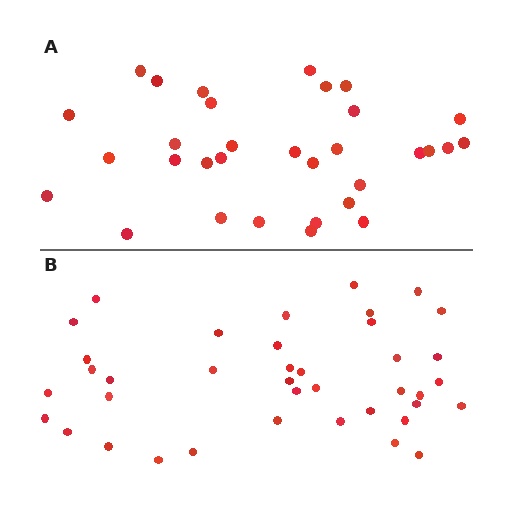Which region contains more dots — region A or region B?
Region B (the bottom region) has more dots.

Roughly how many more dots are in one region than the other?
Region B has roughly 8 or so more dots than region A.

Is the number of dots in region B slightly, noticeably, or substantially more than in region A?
Region B has only slightly more — the two regions are fairly close. The ratio is roughly 1.2 to 1.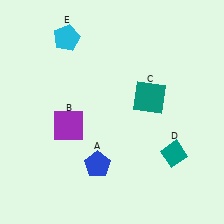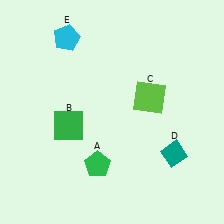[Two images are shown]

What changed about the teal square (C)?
In Image 1, C is teal. In Image 2, it changed to lime.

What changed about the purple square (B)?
In Image 1, B is purple. In Image 2, it changed to green.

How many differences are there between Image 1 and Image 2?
There are 3 differences between the two images.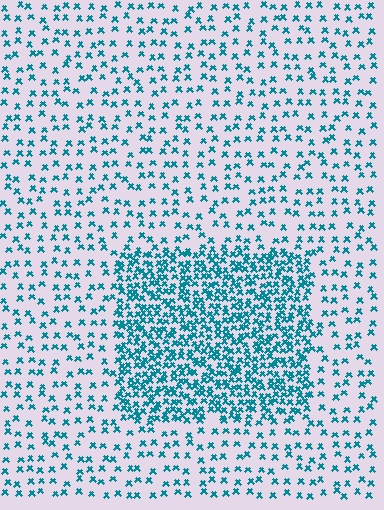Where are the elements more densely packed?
The elements are more densely packed inside the rectangle boundary.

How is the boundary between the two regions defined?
The boundary is defined by a change in element density (approximately 2.7x ratio). All elements are the same color, size, and shape.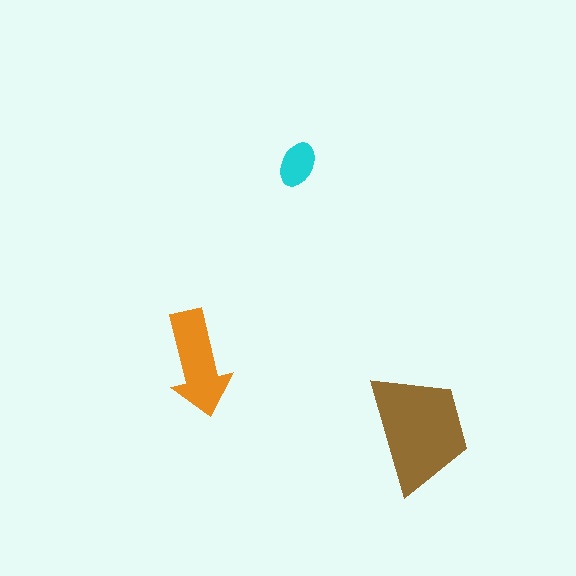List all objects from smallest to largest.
The cyan ellipse, the orange arrow, the brown trapezoid.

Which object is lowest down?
The brown trapezoid is bottommost.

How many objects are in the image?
There are 3 objects in the image.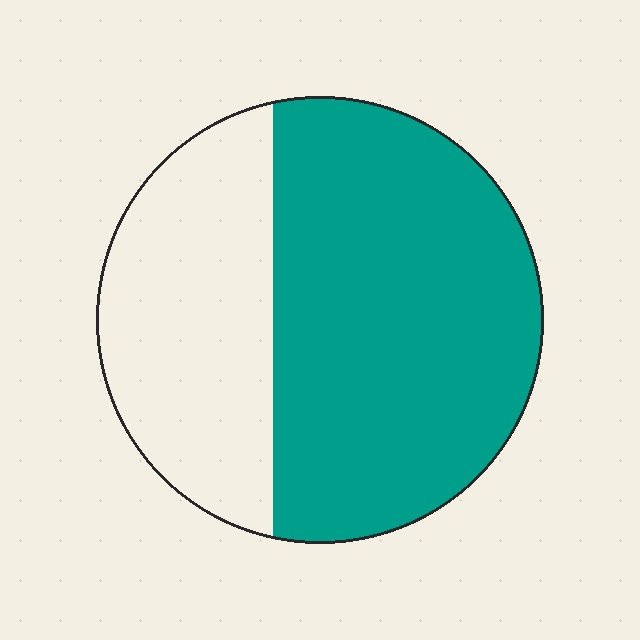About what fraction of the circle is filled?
About five eighths (5/8).